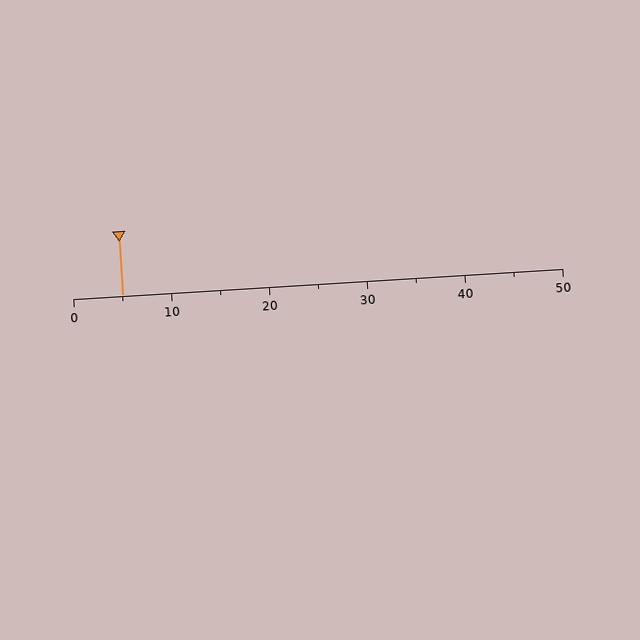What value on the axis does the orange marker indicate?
The marker indicates approximately 5.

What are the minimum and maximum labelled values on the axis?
The axis runs from 0 to 50.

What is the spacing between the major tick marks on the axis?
The major ticks are spaced 10 apart.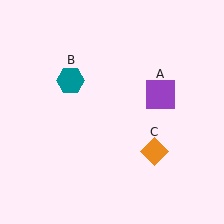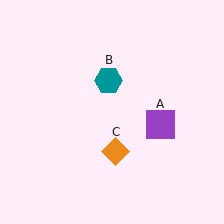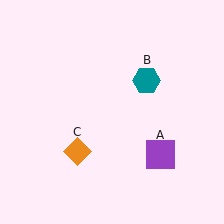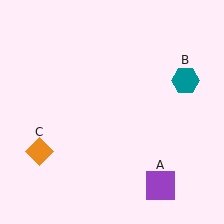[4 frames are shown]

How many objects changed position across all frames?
3 objects changed position: purple square (object A), teal hexagon (object B), orange diamond (object C).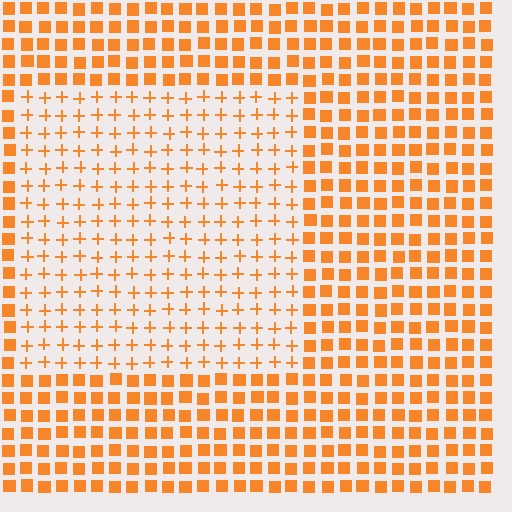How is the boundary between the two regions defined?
The boundary is defined by a change in element shape: plus signs inside vs. squares outside. All elements share the same color and spacing.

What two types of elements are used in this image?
The image uses plus signs inside the rectangle region and squares outside it.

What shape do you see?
I see a rectangle.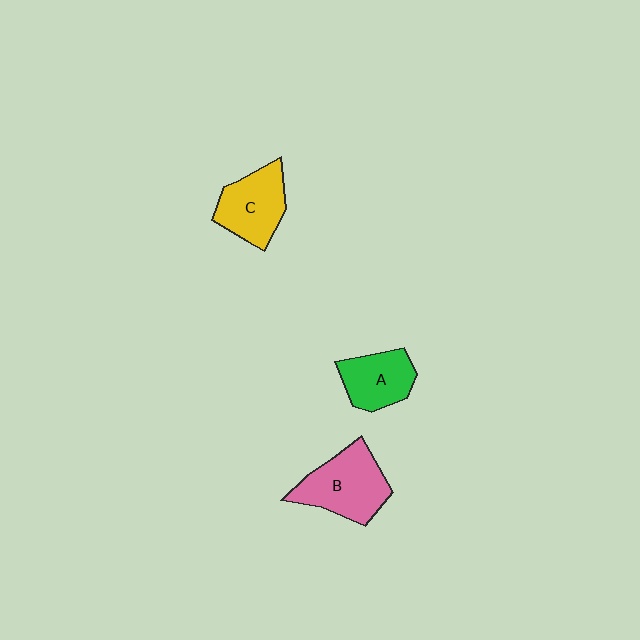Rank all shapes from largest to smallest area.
From largest to smallest: B (pink), C (yellow), A (green).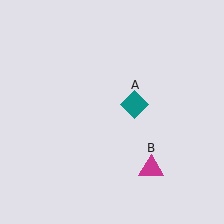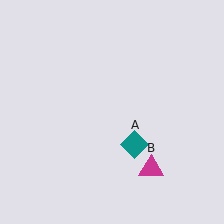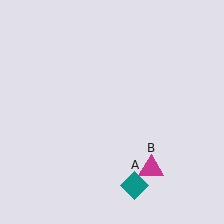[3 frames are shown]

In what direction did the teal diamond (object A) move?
The teal diamond (object A) moved down.